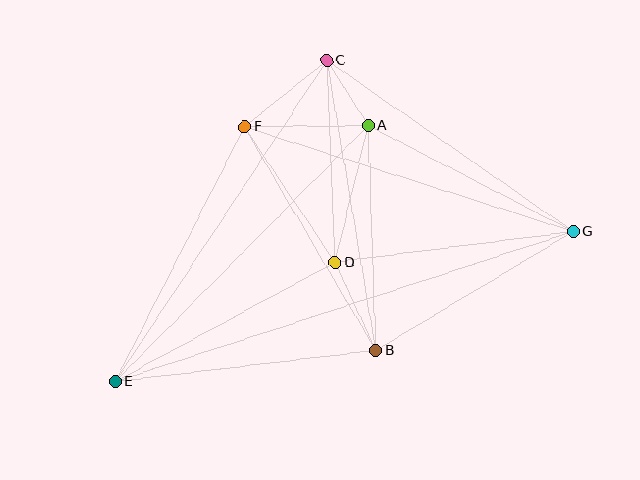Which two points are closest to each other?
Points A and C are closest to each other.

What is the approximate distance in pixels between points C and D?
The distance between C and D is approximately 203 pixels.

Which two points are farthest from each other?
Points E and G are farthest from each other.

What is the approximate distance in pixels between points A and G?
The distance between A and G is approximately 231 pixels.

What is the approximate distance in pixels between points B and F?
The distance between B and F is approximately 259 pixels.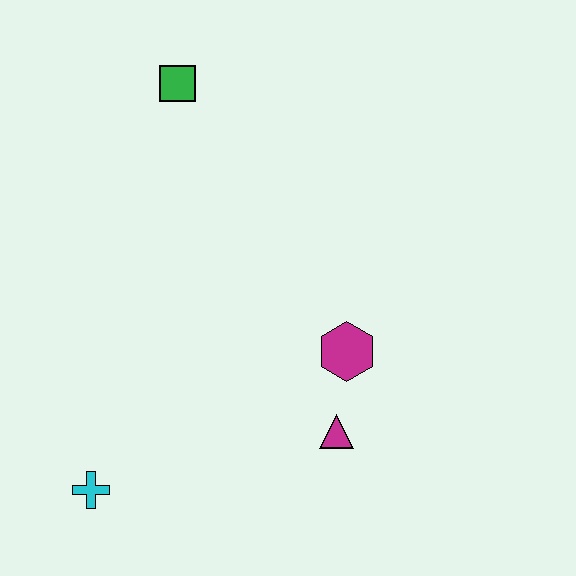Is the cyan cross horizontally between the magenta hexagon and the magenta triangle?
No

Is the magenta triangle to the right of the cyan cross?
Yes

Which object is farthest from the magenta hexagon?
The green square is farthest from the magenta hexagon.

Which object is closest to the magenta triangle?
The magenta hexagon is closest to the magenta triangle.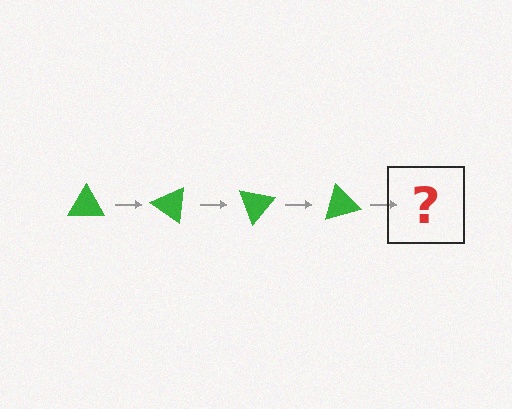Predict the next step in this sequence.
The next step is a green triangle rotated 140 degrees.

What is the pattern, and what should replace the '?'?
The pattern is that the triangle rotates 35 degrees each step. The '?' should be a green triangle rotated 140 degrees.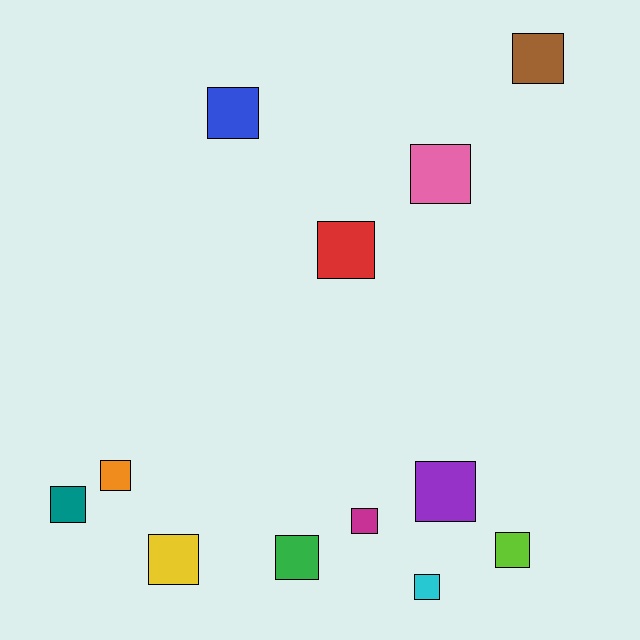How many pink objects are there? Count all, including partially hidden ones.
There is 1 pink object.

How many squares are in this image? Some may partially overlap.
There are 12 squares.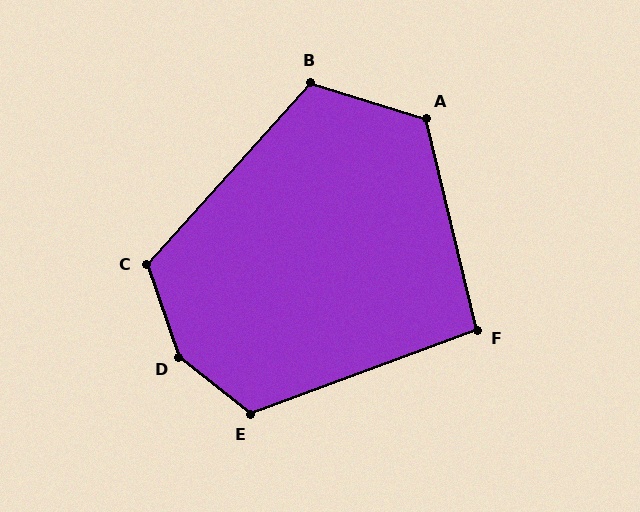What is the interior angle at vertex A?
Approximately 121 degrees (obtuse).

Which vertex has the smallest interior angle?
F, at approximately 97 degrees.